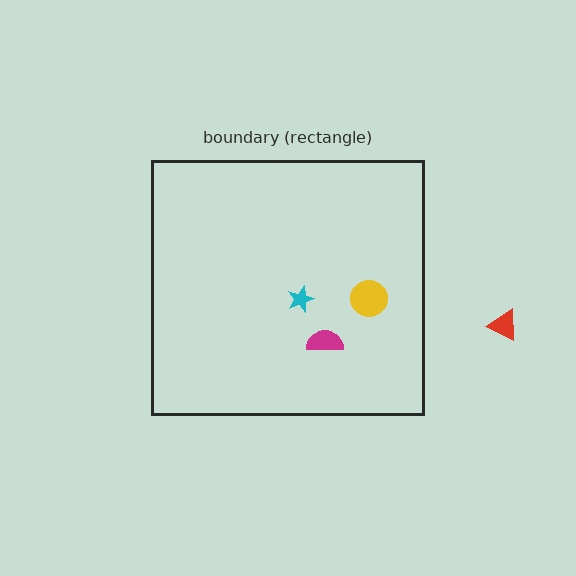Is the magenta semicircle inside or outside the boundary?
Inside.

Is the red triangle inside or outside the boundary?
Outside.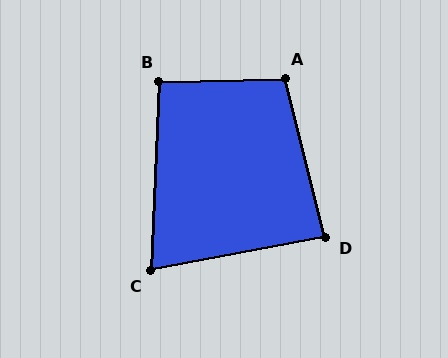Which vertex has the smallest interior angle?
C, at approximately 77 degrees.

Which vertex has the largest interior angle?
A, at approximately 103 degrees.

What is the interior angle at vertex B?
Approximately 94 degrees (approximately right).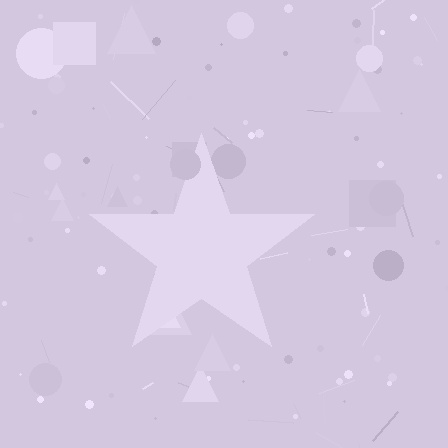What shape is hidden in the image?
A star is hidden in the image.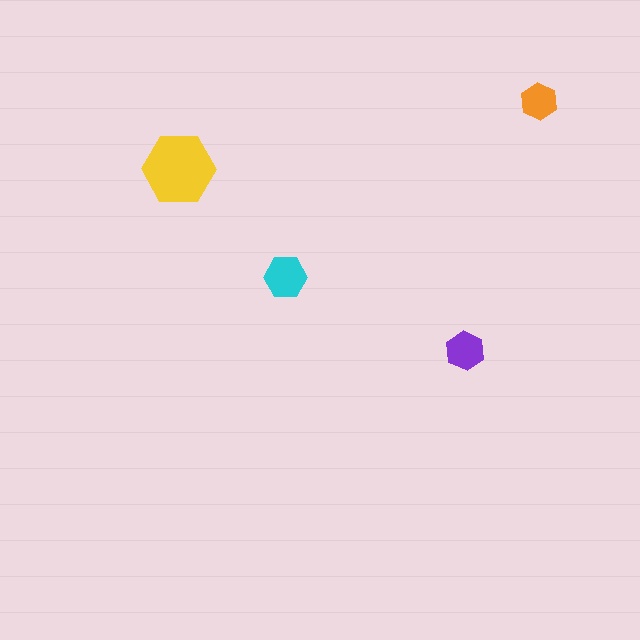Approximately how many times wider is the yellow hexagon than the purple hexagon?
About 2 times wider.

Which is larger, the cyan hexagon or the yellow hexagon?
The yellow one.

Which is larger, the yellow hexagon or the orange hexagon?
The yellow one.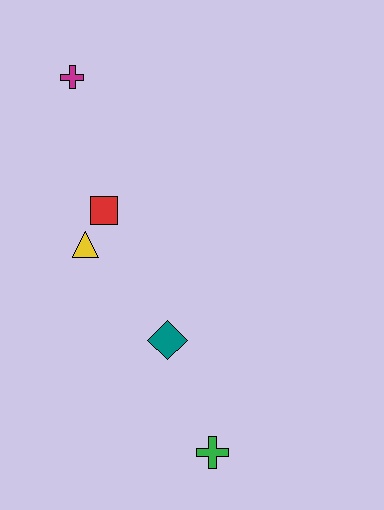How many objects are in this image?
There are 5 objects.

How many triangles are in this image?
There is 1 triangle.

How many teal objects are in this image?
There is 1 teal object.